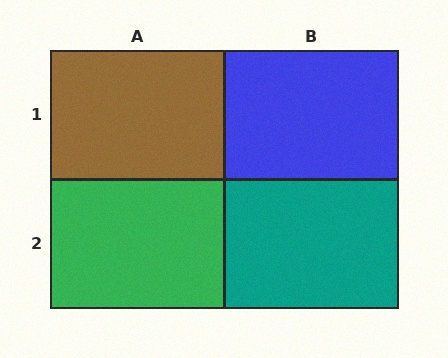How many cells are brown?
1 cell is brown.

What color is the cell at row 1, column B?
Blue.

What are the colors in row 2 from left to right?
Green, teal.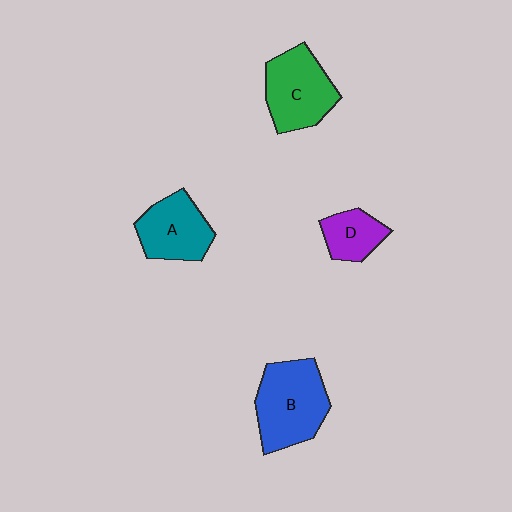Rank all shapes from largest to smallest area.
From largest to smallest: B (blue), C (green), A (teal), D (purple).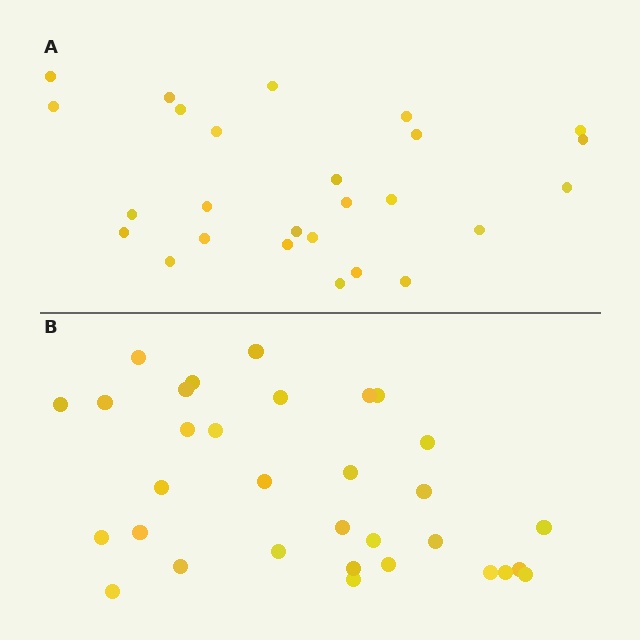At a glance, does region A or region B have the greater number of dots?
Region B (the bottom region) has more dots.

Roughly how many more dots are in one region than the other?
Region B has about 6 more dots than region A.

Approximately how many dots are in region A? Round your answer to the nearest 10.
About 30 dots. (The exact count is 26, which rounds to 30.)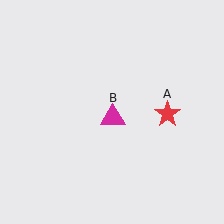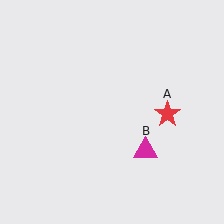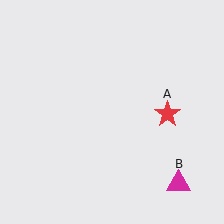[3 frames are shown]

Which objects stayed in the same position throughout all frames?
Red star (object A) remained stationary.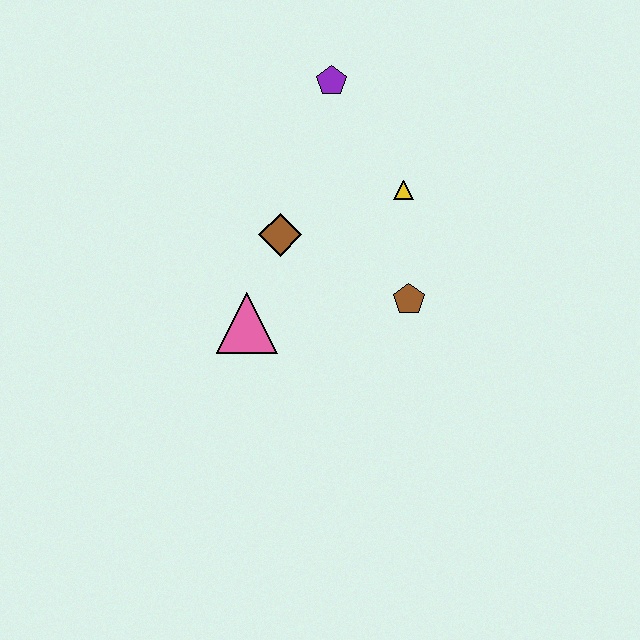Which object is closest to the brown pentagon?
The yellow triangle is closest to the brown pentagon.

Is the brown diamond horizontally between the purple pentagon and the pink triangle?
Yes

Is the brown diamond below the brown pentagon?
No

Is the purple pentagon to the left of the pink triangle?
No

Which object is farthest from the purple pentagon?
The pink triangle is farthest from the purple pentagon.